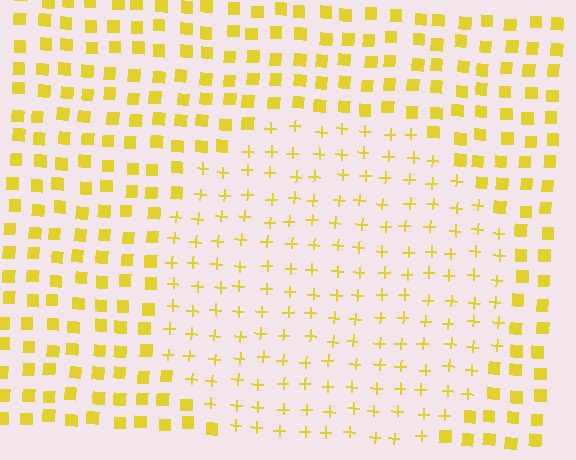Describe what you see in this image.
The image is filled with small yellow elements arranged in a uniform grid. A circle-shaped region contains plus signs, while the surrounding area contains squares. The boundary is defined purely by the change in element shape.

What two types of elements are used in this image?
The image uses plus signs inside the circle region and squares outside it.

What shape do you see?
I see a circle.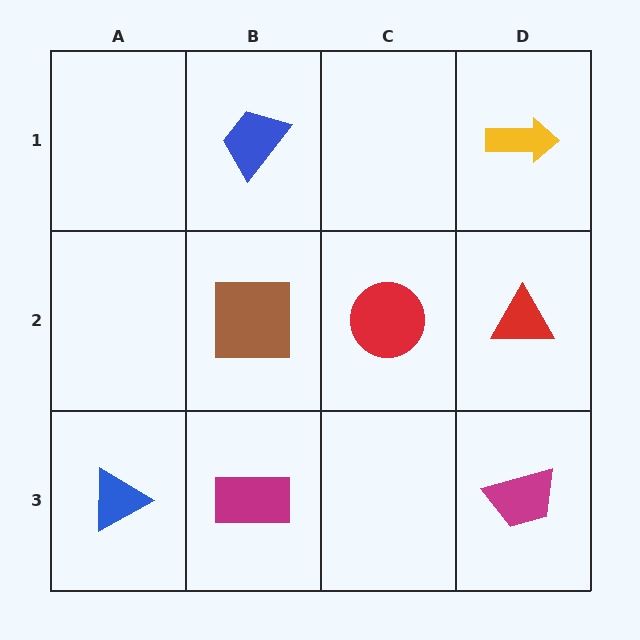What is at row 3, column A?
A blue triangle.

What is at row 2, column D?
A red triangle.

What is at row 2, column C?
A red circle.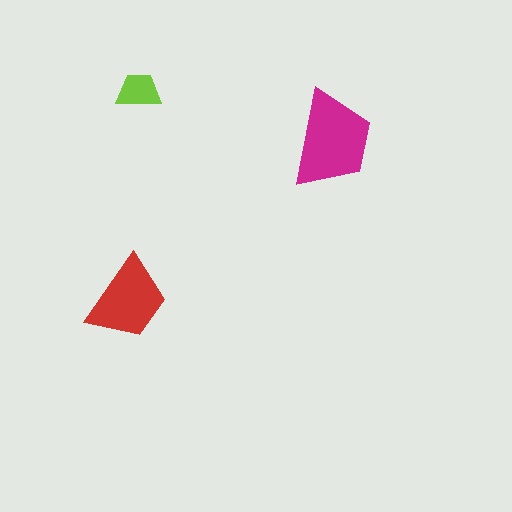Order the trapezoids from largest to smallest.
the magenta one, the red one, the lime one.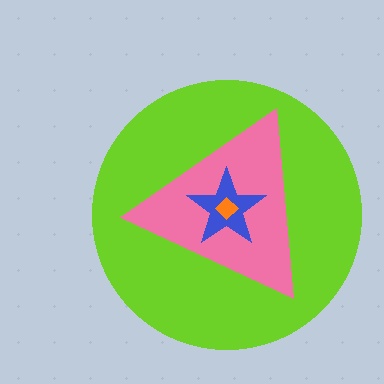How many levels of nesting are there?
4.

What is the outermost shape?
The lime circle.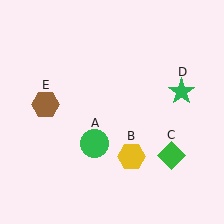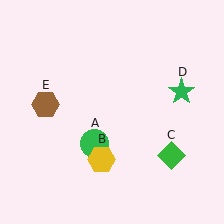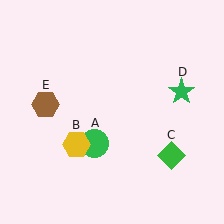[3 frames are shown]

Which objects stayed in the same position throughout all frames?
Green circle (object A) and green diamond (object C) and green star (object D) and brown hexagon (object E) remained stationary.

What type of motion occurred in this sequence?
The yellow hexagon (object B) rotated clockwise around the center of the scene.